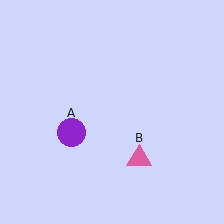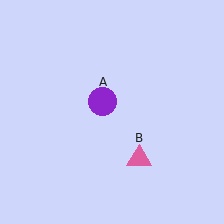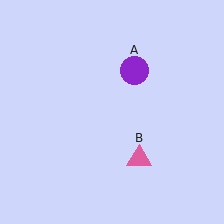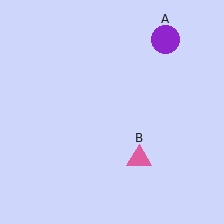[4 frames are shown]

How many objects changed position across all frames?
1 object changed position: purple circle (object A).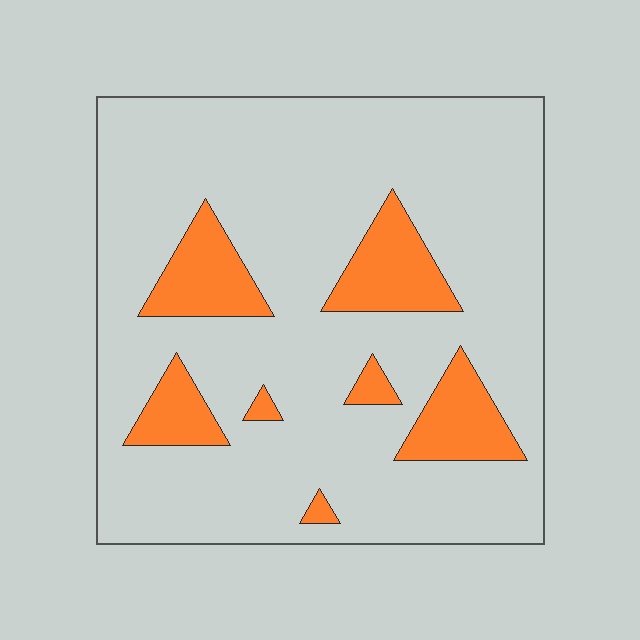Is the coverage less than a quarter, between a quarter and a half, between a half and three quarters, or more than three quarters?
Less than a quarter.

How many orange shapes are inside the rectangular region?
7.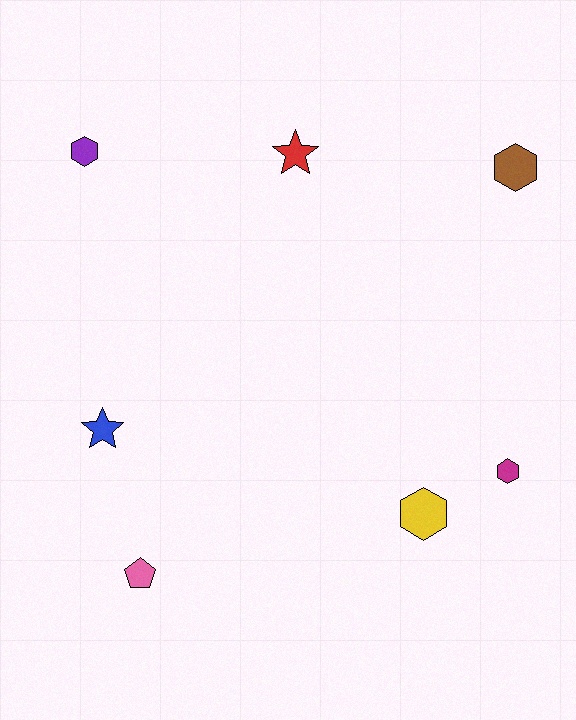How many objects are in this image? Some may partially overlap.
There are 7 objects.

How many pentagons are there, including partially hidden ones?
There is 1 pentagon.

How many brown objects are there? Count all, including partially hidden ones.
There is 1 brown object.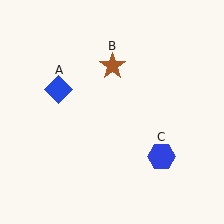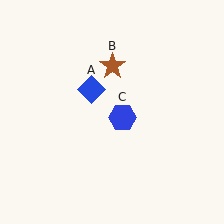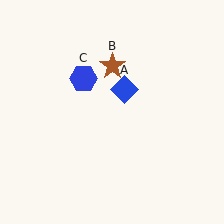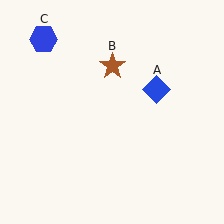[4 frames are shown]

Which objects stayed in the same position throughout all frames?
Brown star (object B) remained stationary.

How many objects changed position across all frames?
2 objects changed position: blue diamond (object A), blue hexagon (object C).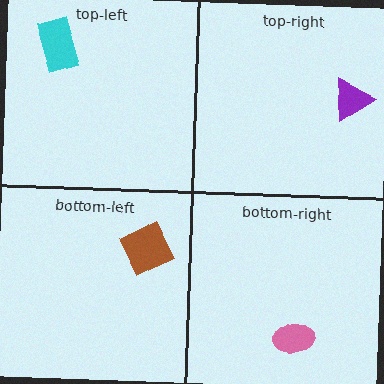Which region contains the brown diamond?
The bottom-left region.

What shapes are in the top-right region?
The purple triangle.